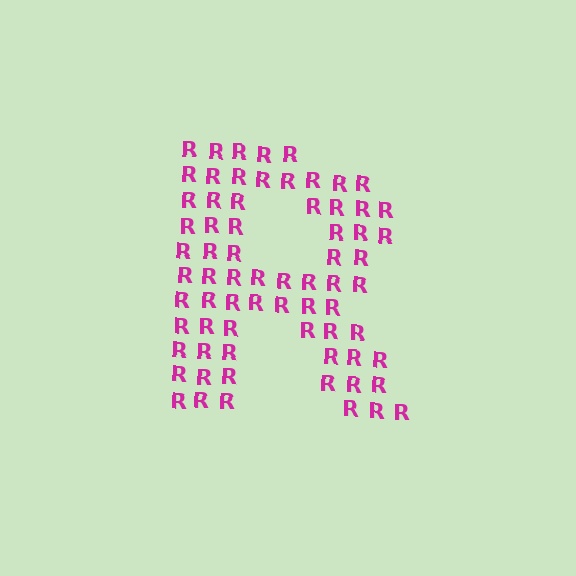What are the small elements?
The small elements are letter R's.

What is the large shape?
The large shape is the letter R.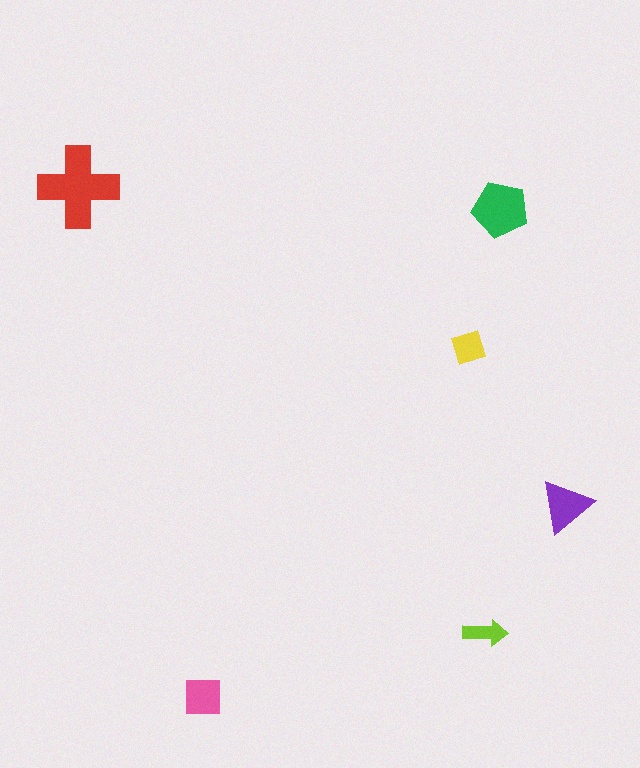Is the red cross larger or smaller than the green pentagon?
Larger.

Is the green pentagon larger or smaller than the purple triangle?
Larger.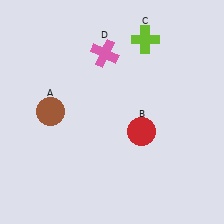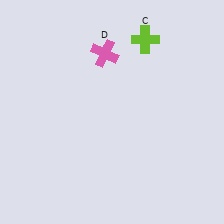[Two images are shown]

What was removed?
The red circle (B), the brown circle (A) were removed in Image 2.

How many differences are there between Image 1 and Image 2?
There are 2 differences between the two images.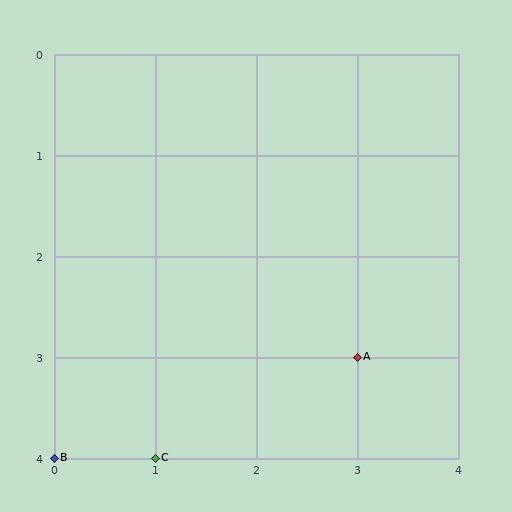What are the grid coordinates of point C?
Point C is at grid coordinates (1, 4).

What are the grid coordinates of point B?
Point B is at grid coordinates (0, 4).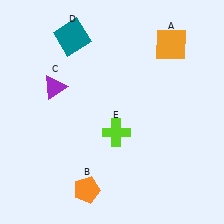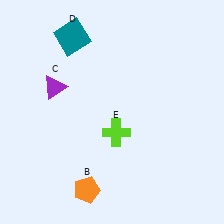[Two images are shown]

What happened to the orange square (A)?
The orange square (A) was removed in Image 2. It was in the top-right area of Image 1.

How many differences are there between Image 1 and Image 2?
There is 1 difference between the two images.